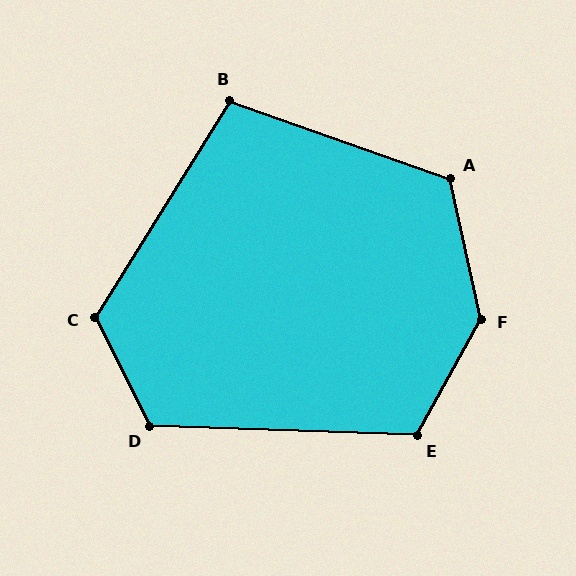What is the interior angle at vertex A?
Approximately 122 degrees (obtuse).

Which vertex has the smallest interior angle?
B, at approximately 103 degrees.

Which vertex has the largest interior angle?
F, at approximately 139 degrees.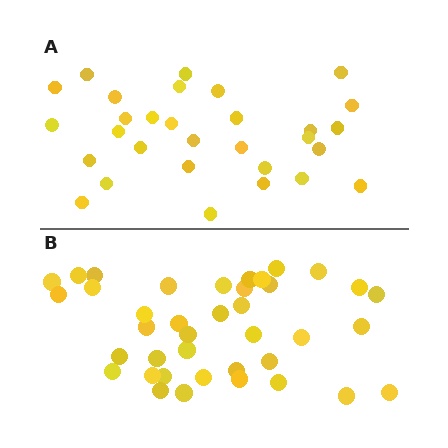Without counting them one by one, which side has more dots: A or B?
Region B (the bottom region) has more dots.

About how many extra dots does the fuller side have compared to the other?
Region B has roughly 8 or so more dots than region A.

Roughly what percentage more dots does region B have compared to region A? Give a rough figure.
About 30% more.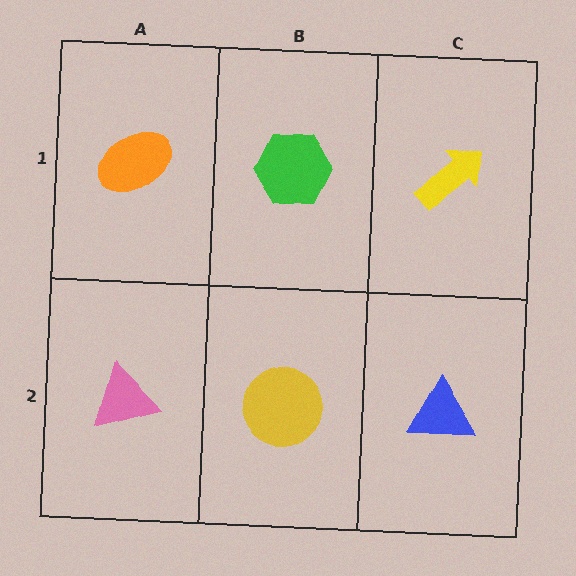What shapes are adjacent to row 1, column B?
A yellow circle (row 2, column B), an orange ellipse (row 1, column A), a yellow arrow (row 1, column C).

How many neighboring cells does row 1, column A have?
2.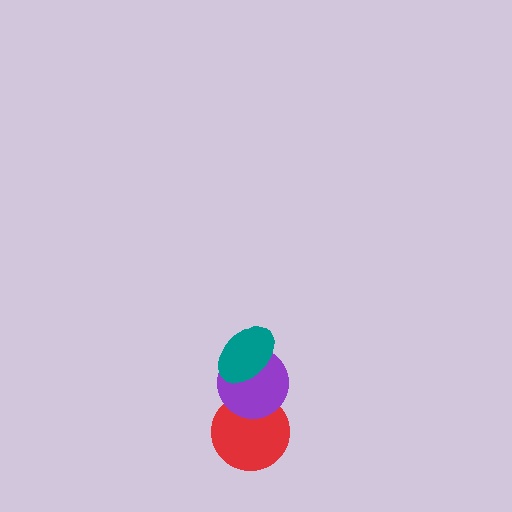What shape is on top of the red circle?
The purple circle is on top of the red circle.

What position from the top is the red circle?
The red circle is 3rd from the top.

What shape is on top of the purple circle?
The teal ellipse is on top of the purple circle.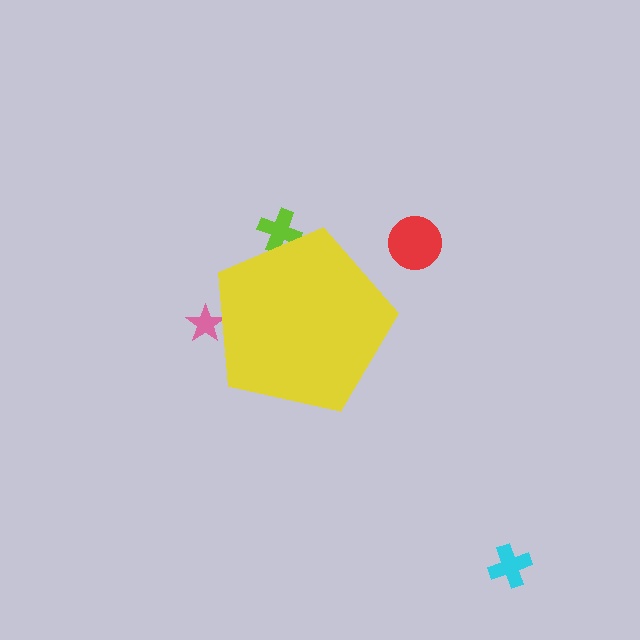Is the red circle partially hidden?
No, the red circle is fully visible.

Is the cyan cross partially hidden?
No, the cyan cross is fully visible.